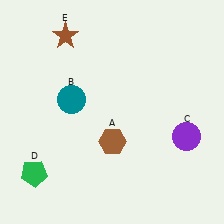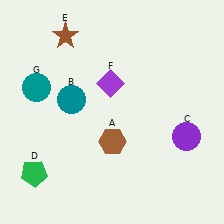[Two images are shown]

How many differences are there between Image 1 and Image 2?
There are 2 differences between the two images.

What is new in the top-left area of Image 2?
A purple diamond (F) was added in the top-left area of Image 2.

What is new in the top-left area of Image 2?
A teal circle (G) was added in the top-left area of Image 2.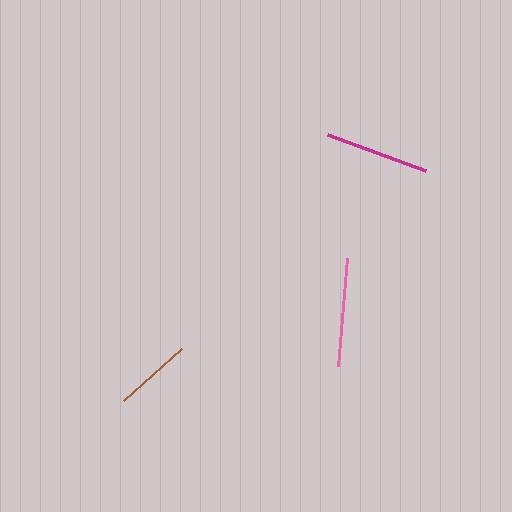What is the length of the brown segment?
The brown segment is approximately 78 pixels long.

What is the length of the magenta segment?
The magenta segment is approximately 104 pixels long.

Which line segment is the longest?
The pink line is the longest at approximately 109 pixels.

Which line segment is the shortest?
The brown line is the shortest at approximately 78 pixels.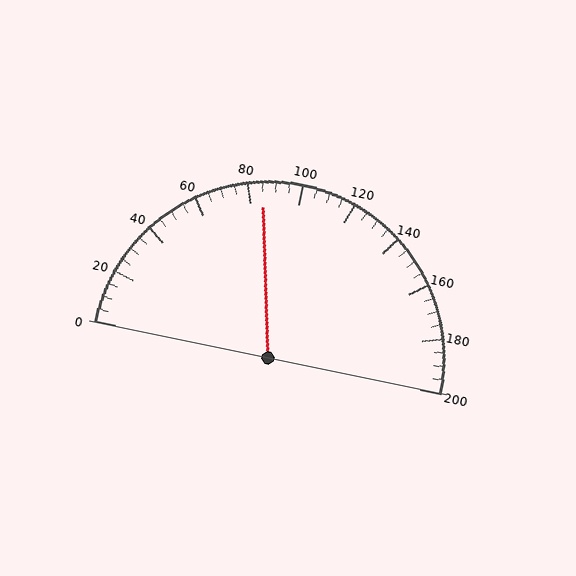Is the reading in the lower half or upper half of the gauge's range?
The reading is in the lower half of the range (0 to 200).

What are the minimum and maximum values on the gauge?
The gauge ranges from 0 to 200.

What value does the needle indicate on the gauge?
The needle indicates approximately 85.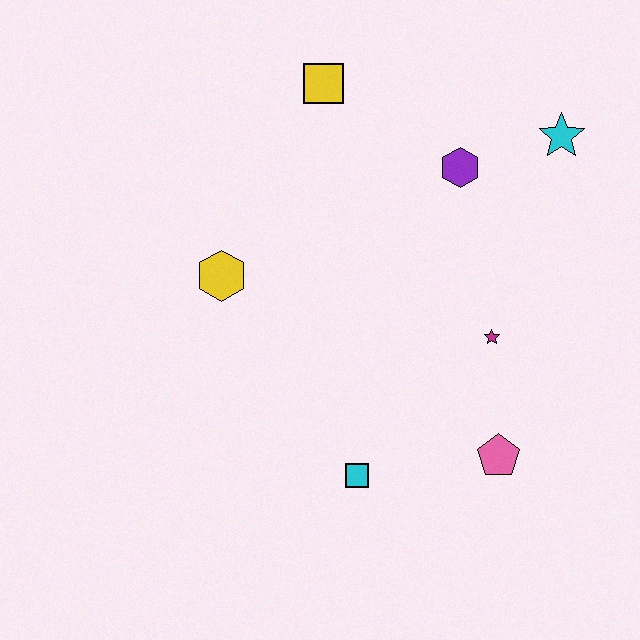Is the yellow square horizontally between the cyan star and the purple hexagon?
No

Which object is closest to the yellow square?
The purple hexagon is closest to the yellow square.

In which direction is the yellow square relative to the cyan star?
The yellow square is to the left of the cyan star.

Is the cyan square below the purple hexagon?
Yes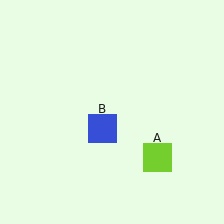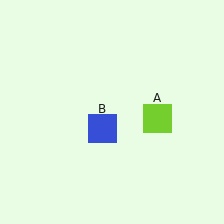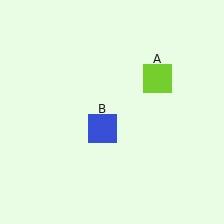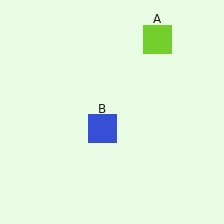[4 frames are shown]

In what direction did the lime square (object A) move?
The lime square (object A) moved up.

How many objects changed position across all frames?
1 object changed position: lime square (object A).